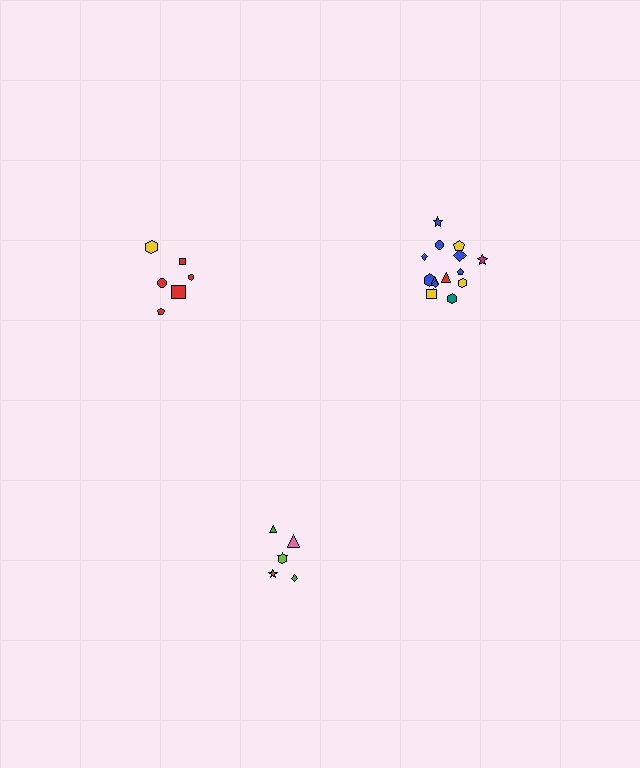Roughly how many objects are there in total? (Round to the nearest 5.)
Roughly 25 objects in total.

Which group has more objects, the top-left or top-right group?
The top-right group.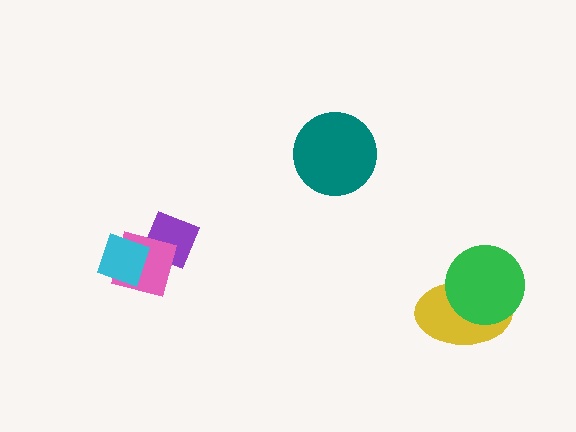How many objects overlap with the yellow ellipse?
1 object overlaps with the yellow ellipse.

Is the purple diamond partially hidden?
Yes, it is partially covered by another shape.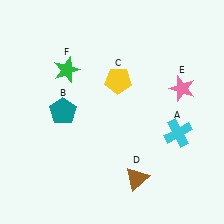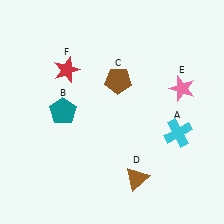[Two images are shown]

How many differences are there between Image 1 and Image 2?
There are 2 differences between the two images.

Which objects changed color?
C changed from yellow to brown. F changed from green to red.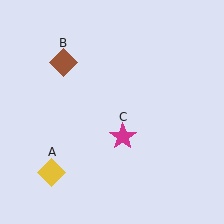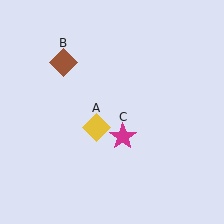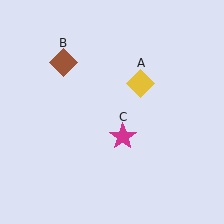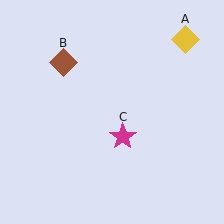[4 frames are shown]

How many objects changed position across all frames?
1 object changed position: yellow diamond (object A).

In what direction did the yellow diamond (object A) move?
The yellow diamond (object A) moved up and to the right.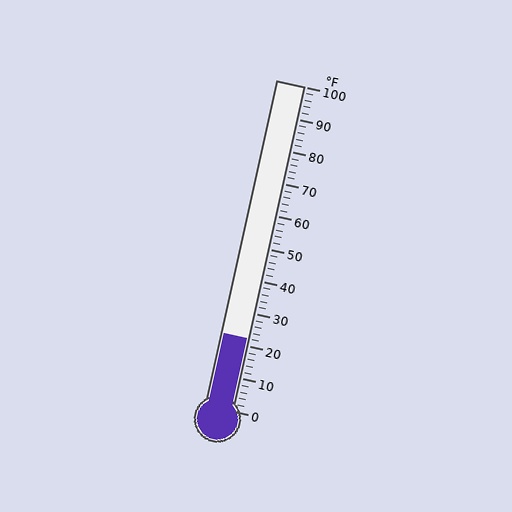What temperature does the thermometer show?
The thermometer shows approximately 22°F.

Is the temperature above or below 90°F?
The temperature is below 90°F.